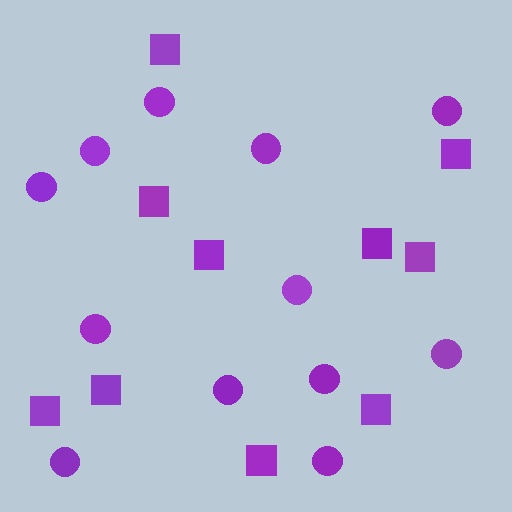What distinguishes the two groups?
There are 2 groups: one group of circles (12) and one group of squares (10).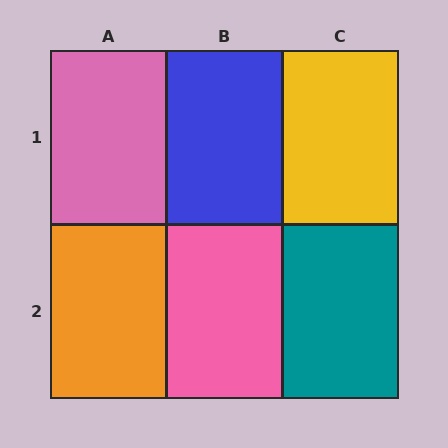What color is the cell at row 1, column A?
Pink.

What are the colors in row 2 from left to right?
Orange, pink, teal.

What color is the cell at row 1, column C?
Yellow.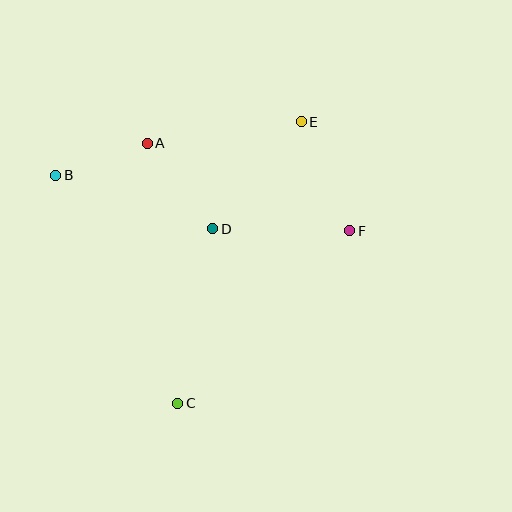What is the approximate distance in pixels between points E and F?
The distance between E and F is approximately 119 pixels.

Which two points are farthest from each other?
Points C and E are farthest from each other.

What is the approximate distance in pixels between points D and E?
The distance between D and E is approximately 139 pixels.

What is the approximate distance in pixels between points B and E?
The distance between B and E is approximately 251 pixels.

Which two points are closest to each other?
Points A and B are closest to each other.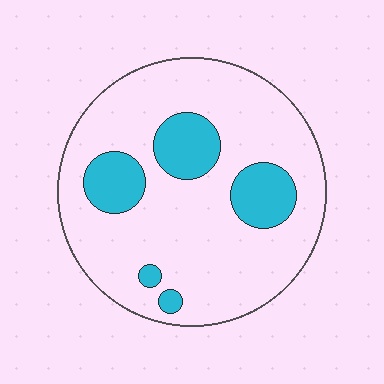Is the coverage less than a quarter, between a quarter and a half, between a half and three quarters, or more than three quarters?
Less than a quarter.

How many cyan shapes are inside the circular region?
5.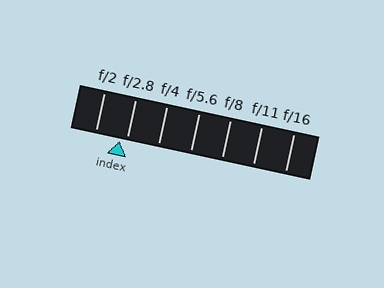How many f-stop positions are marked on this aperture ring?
There are 7 f-stop positions marked.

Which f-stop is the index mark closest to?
The index mark is closest to f/2.8.